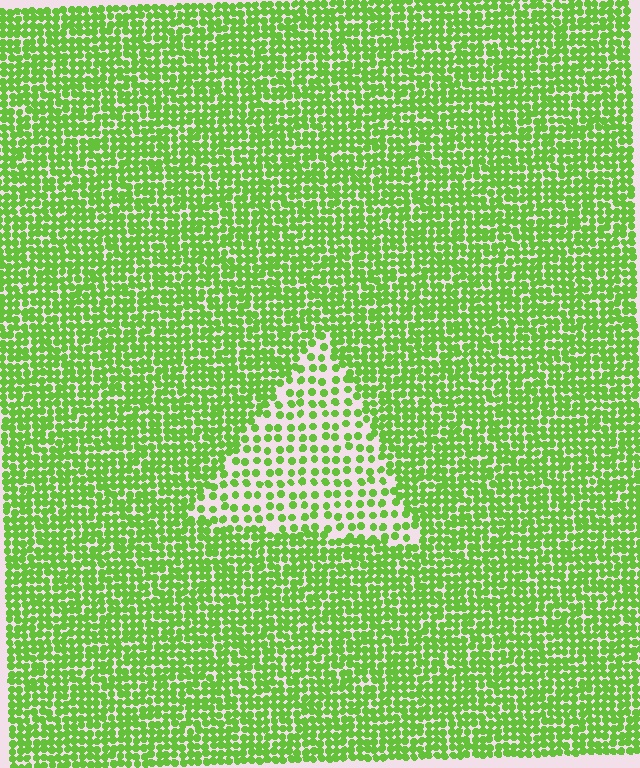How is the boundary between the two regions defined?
The boundary is defined by a change in element density (approximately 2.2x ratio). All elements are the same color, size, and shape.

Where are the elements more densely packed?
The elements are more densely packed outside the triangle boundary.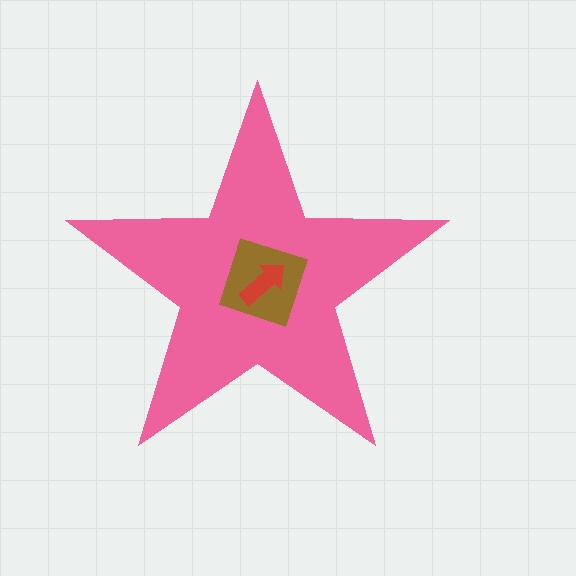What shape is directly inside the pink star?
The brown square.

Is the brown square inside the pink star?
Yes.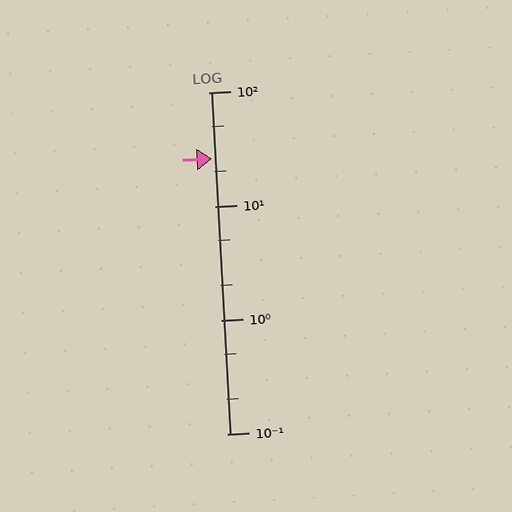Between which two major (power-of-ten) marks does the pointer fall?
The pointer is between 10 and 100.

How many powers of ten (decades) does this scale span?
The scale spans 3 decades, from 0.1 to 100.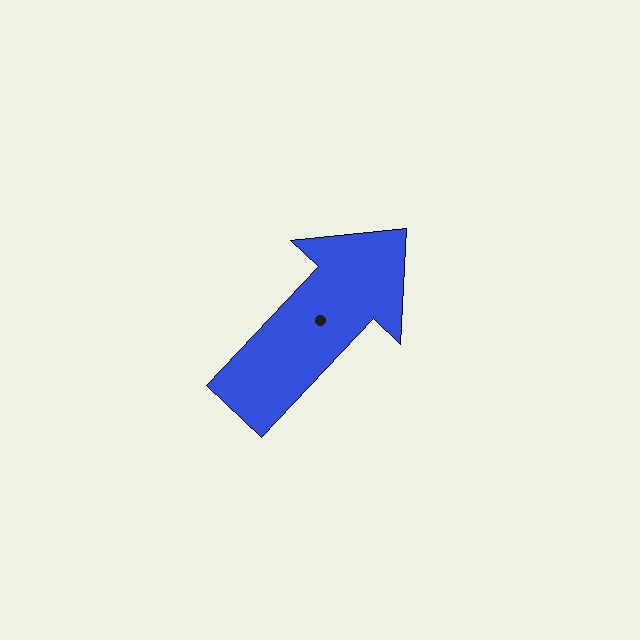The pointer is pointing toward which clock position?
Roughly 1 o'clock.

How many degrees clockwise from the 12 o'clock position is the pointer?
Approximately 43 degrees.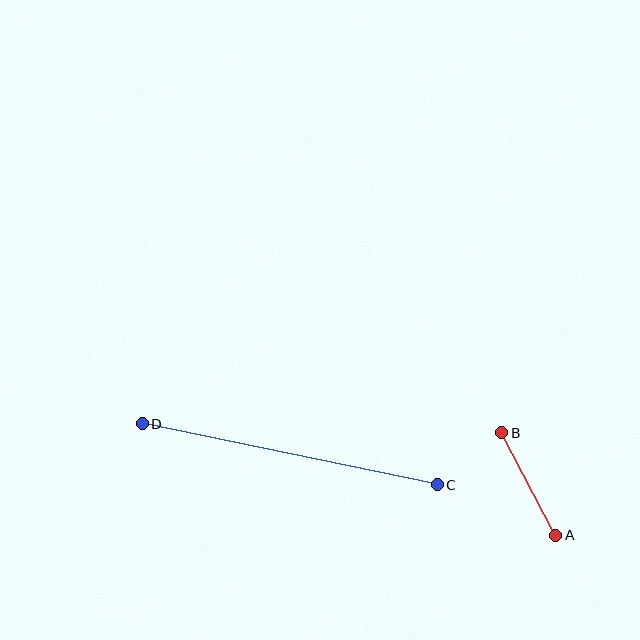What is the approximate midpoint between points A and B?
The midpoint is at approximately (529, 484) pixels.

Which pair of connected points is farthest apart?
Points C and D are farthest apart.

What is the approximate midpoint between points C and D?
The midpoint is at approximately (290, 454) pixels.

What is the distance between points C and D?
The distance is approximately 301 pixels.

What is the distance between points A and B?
The distance is approximately 116 pixels.